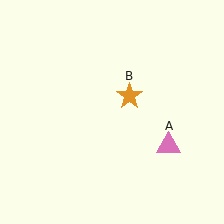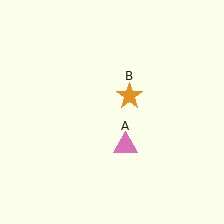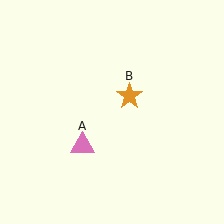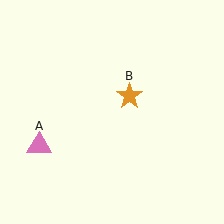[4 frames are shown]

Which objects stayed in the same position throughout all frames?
Orange star (object B) remained stationary.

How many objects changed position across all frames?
1 object changed position: pink triangle (object A).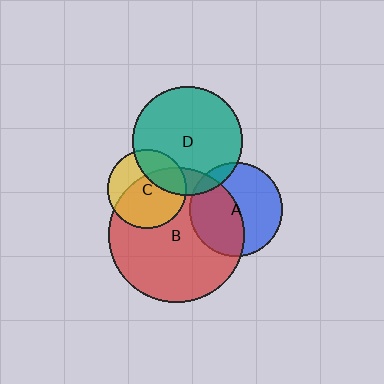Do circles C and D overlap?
Yes.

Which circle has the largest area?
Circle B (red).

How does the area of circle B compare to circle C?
Approximately 3.0 times.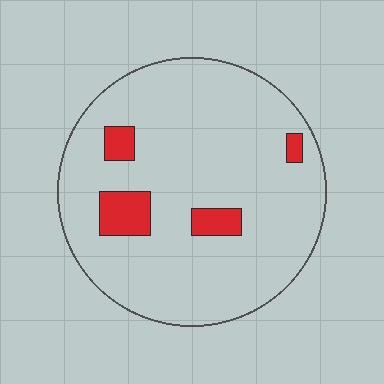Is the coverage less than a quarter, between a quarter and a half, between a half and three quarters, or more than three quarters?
Less than a quarter.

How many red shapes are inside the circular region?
4.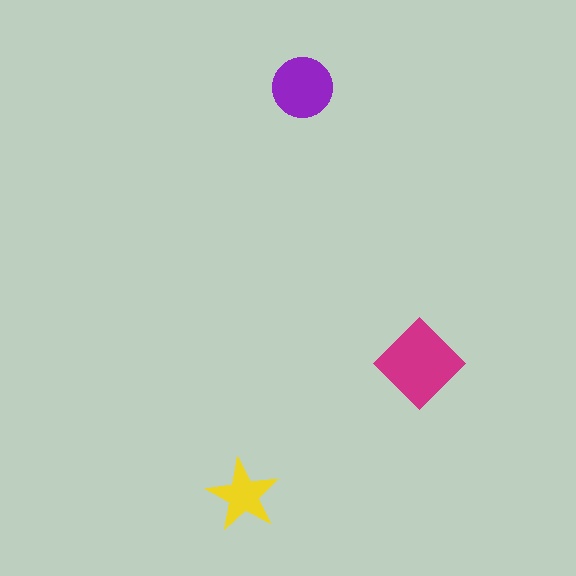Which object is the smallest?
The yellow star.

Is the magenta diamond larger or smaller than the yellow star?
Larger.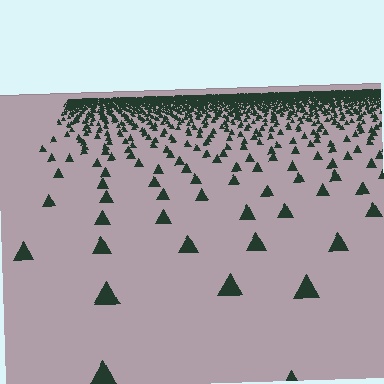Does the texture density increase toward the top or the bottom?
Density increases toward the top.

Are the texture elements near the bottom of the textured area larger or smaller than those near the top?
Larger. Near the bottom, elements are closer to the viewer and appear at a bigger on-screen size.